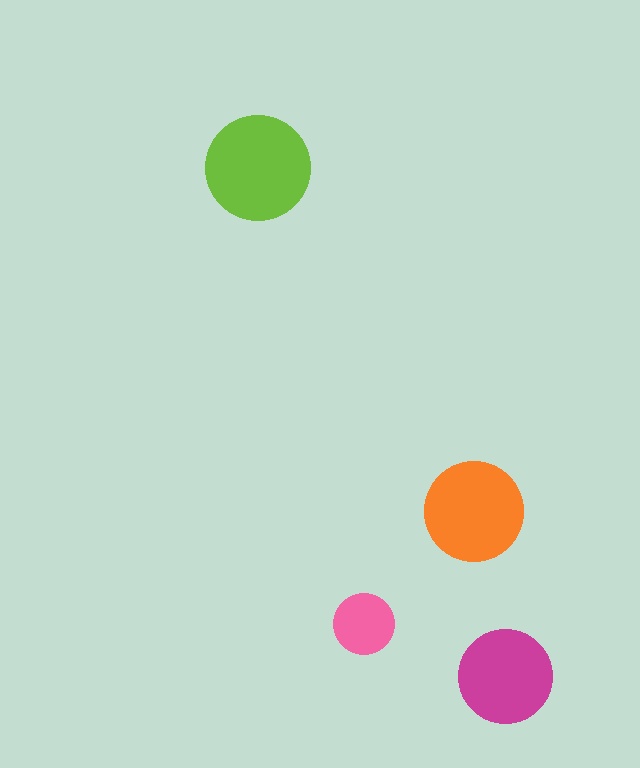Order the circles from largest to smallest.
the lime one, the orange one, the magenta one, the pink one.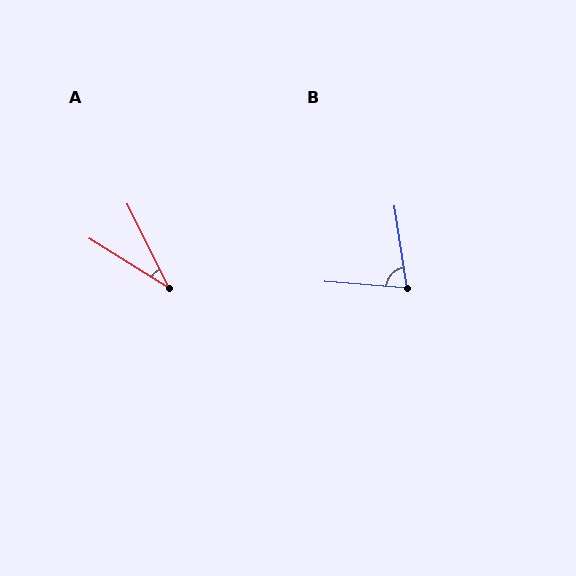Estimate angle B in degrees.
Approximately 77 degrees.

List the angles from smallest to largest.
A (32°), B (77°).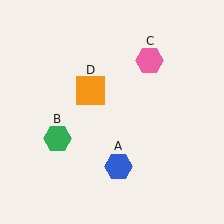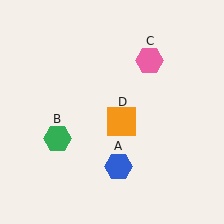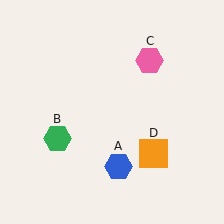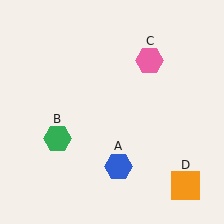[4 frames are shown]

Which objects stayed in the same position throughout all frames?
Blue hexagon (object A) and green hexagon (object B) and pink hexagon (object C) remained stationary.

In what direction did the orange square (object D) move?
The orange square (object D) moved down and to the right.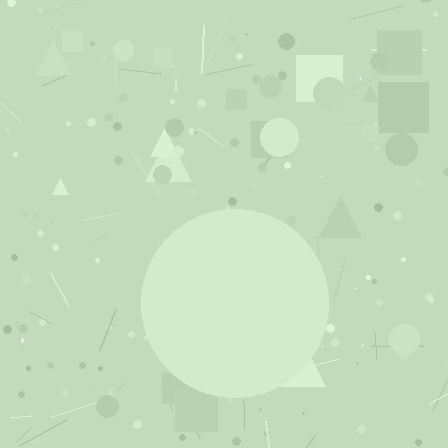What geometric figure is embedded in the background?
A circle is embedded in the background.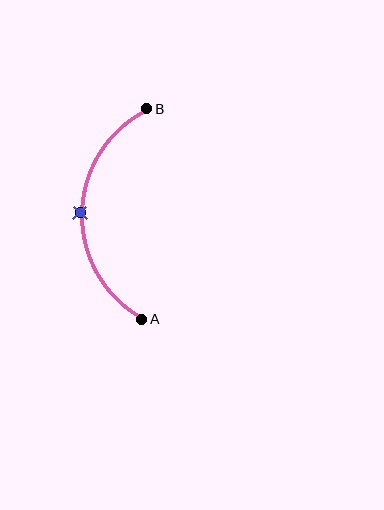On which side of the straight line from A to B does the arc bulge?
The arc bulges to the left of the straight line connecting A and B.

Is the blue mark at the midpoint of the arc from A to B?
Yes. The blue mark lies on the arc at equal arc-length from both A and B — it is the arc midpoint.